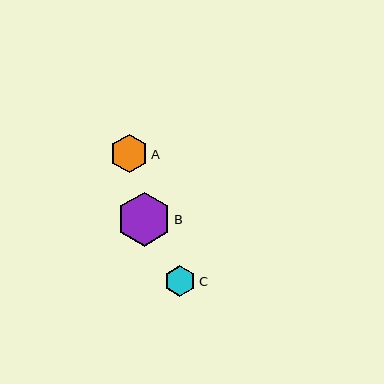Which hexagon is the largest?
Hexagon B is the largest with a size of approximately 54 pixels.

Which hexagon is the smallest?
Hexagon C is the smallest with a size of approximately 31 pixels.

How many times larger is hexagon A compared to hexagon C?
Hexagon A is approximately 1.2 times the size of hexagon C.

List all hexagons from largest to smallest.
From largest to smallest: B, A, C.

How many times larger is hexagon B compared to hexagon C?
Hexagon B is approximately 1.7 times the size of hexagon C.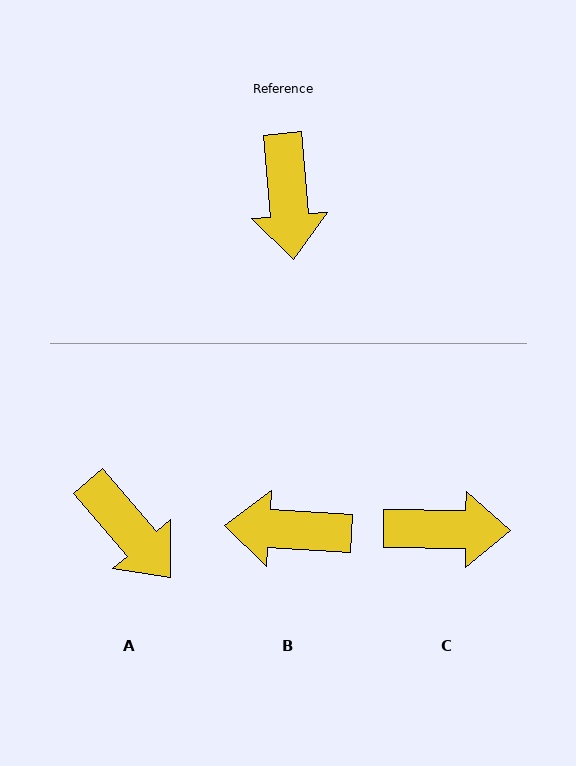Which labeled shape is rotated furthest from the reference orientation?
B, about 98 degrees away.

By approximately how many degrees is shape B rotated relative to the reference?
Approximately 98 degrees clockwise.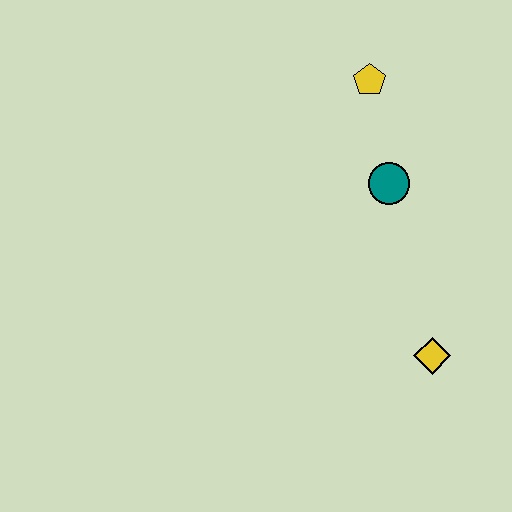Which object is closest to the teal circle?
The yellow pentagon is closest to the teal circle.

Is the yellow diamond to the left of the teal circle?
No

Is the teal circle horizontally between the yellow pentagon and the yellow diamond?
Yes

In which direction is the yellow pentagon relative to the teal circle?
The yellow pentagon is above the teal circle.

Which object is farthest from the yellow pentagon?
The yellow diamond is farthest from the yellow pentagon.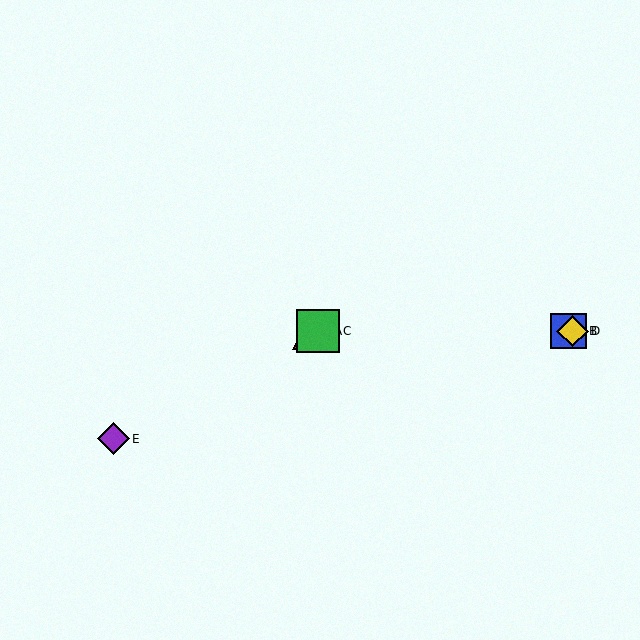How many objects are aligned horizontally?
4 objects (A, B, C, D) are aligned horizontally.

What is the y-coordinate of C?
Object C is at y≈331.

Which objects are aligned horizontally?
Objects A, B, C, D are aligned horizontally.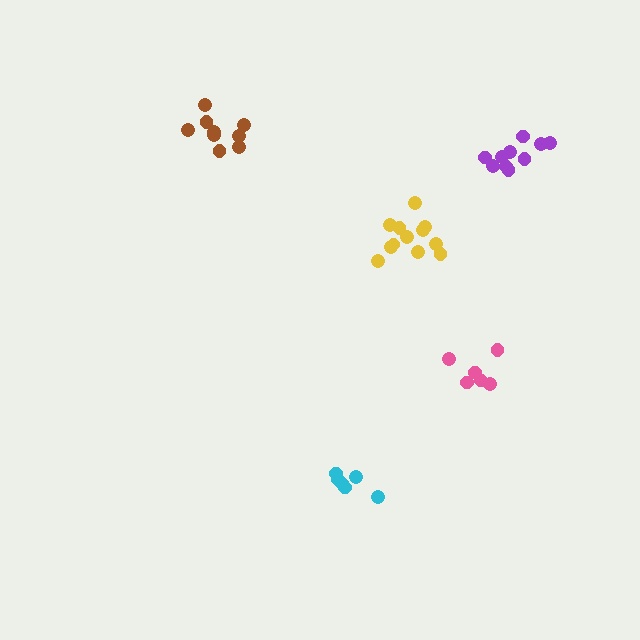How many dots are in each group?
Group 1: 6 dots, Group 2: 10 dots, Group 3: 10 dots, Group 4: 12 dots, Group 5: 6 dots (44 total).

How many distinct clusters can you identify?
There are 5 distinct clusters.